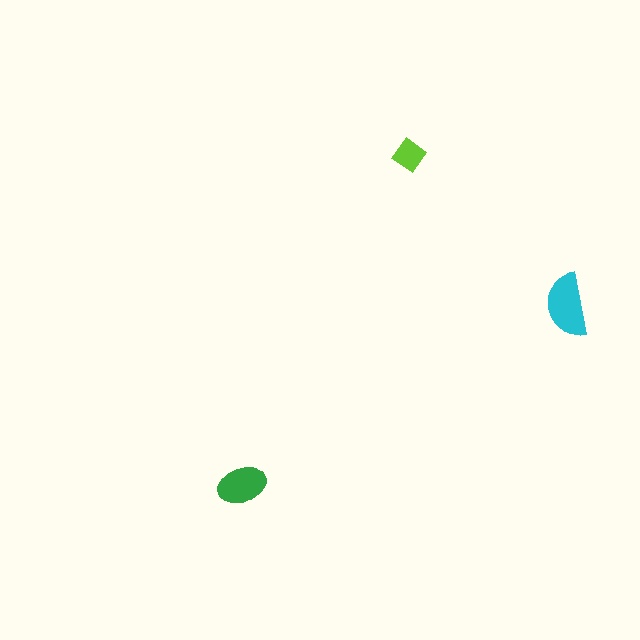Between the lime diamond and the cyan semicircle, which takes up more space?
The cyan semicircle.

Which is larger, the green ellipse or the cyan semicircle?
The cyan semicircle.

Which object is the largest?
The cyan semicircle.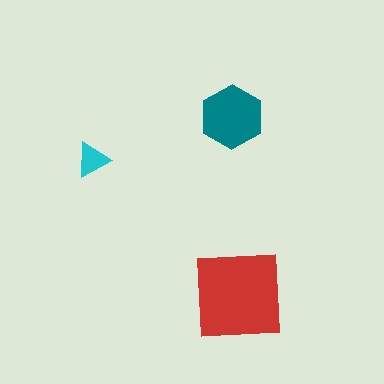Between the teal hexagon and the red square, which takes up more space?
The red square.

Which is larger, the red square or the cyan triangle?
The red square.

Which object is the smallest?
The cyan triangle.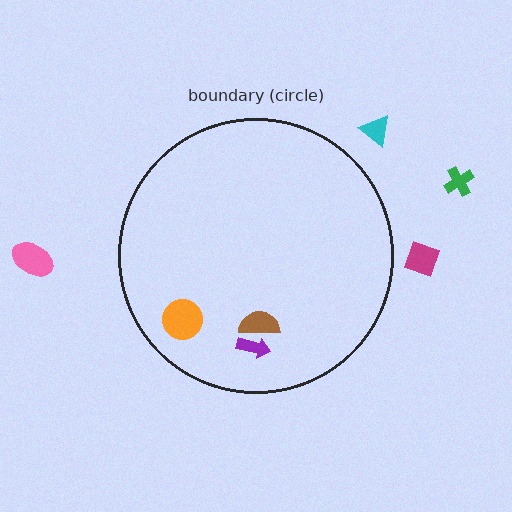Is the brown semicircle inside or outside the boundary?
Inside.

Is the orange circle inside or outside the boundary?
Inside.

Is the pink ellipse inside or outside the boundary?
Outside.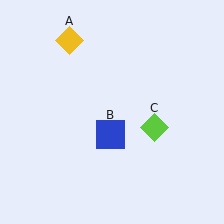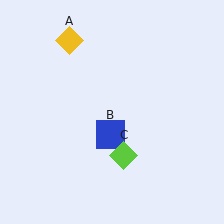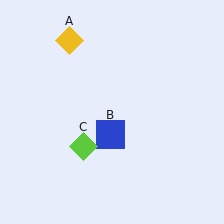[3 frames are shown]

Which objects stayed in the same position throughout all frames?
Yellow diamond (object A) and blue square (object B) remained stationary.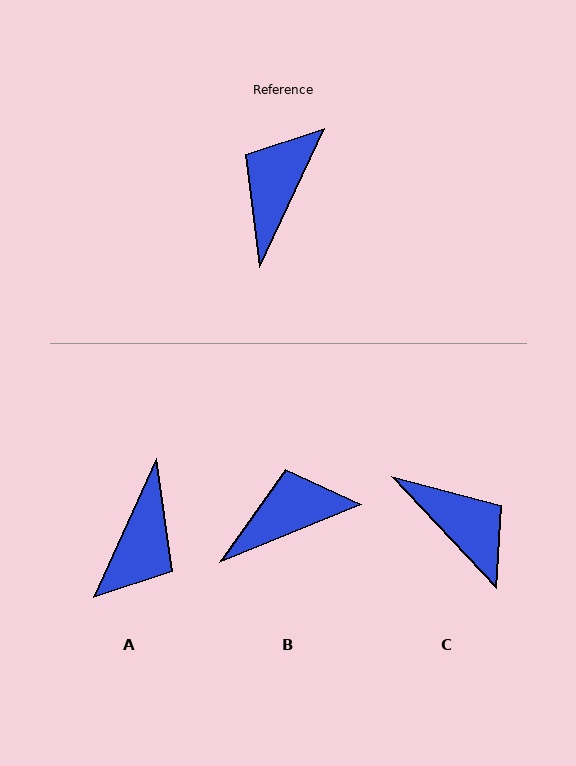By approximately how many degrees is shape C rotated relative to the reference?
Approximately 112 degrees clockwise.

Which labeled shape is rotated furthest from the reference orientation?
A, about 179 degrees away.